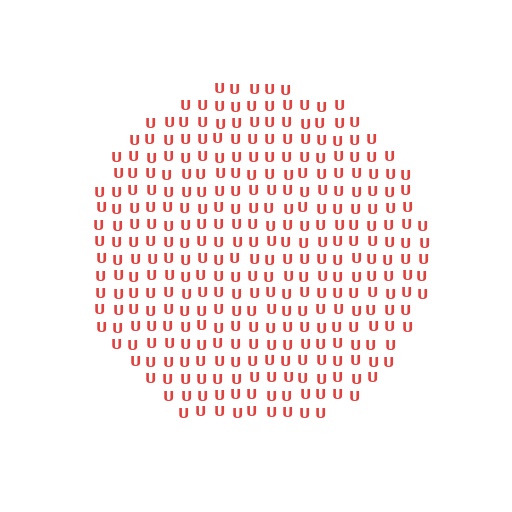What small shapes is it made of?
It is made of small letter U's.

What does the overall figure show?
The overall figure shows a circle.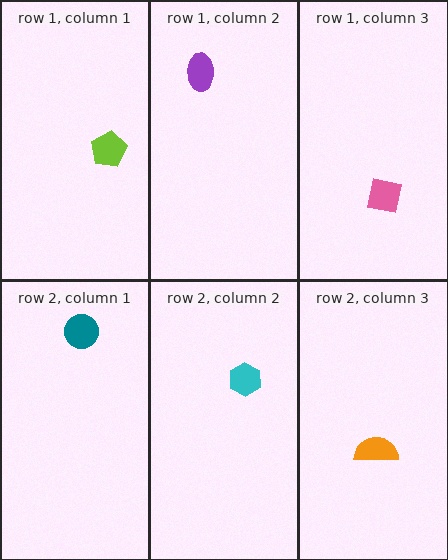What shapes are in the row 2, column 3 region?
The orange semicircle.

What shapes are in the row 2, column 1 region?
The teal circle.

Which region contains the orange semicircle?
The row 2, column 3 region.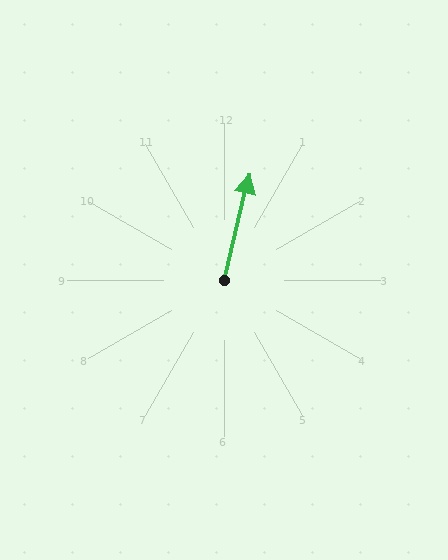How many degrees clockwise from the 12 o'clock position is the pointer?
Approximately 14 degrees.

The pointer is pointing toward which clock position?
Roughly 12 o'clock.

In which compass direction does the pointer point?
North.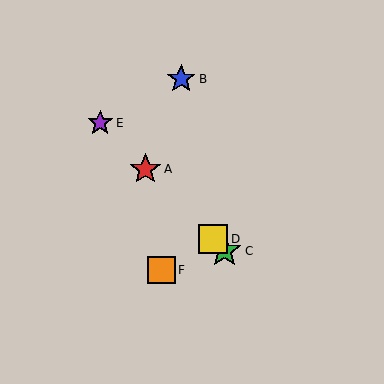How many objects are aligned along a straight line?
4 objects (A, C, D, E) are aligned along a straight line.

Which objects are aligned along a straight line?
Objects A, C, D, E are aligned along a straight line.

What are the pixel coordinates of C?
Object C is at (224, 251).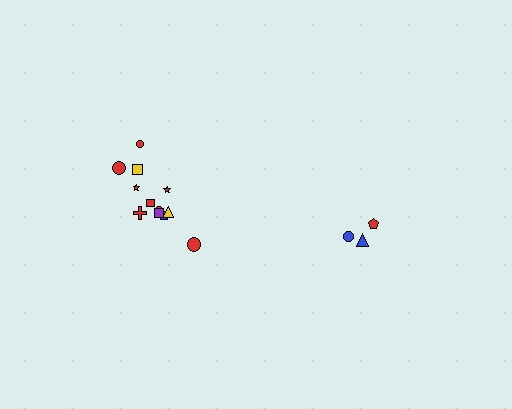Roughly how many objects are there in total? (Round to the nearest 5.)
Roughly 15 objects in total.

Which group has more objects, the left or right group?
The left group.